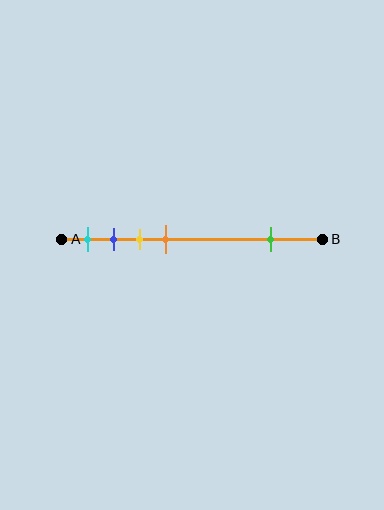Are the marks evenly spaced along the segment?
No, the marks are not evenly spaced.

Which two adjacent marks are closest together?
The blue and yellow marks are the closest adjacent pair.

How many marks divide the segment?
There are 5 marks dividing the segment.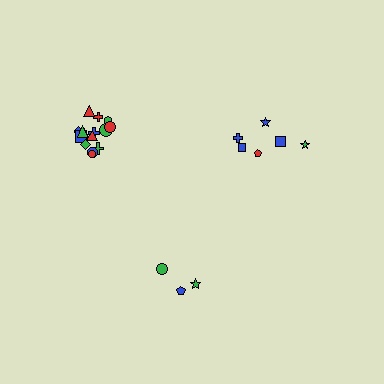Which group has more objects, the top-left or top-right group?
The top-left group.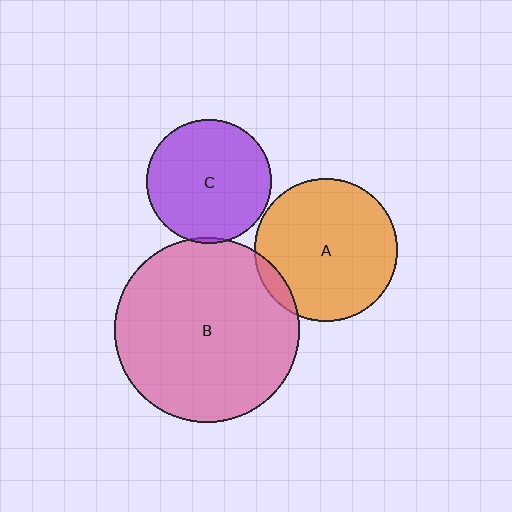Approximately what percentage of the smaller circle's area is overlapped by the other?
Approximately 5%.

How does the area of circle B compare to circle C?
Approximately 2.2 times.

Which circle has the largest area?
Circle B (pink).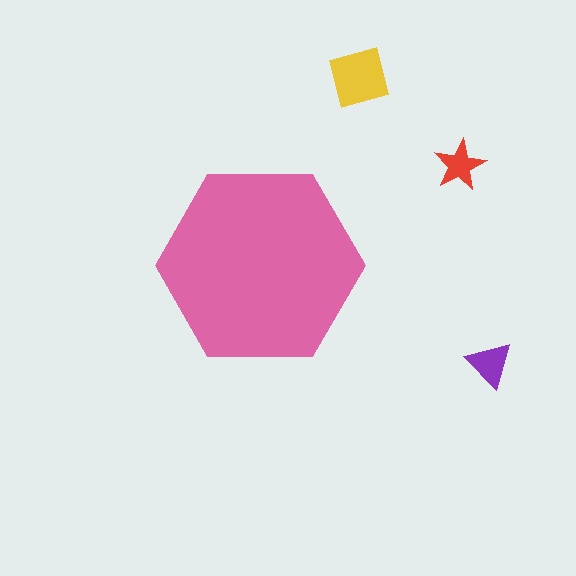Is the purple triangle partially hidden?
No, the purple triangle is fully visible.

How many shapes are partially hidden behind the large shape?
0 shapes are partially hidden.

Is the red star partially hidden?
No, the red star is fully visible.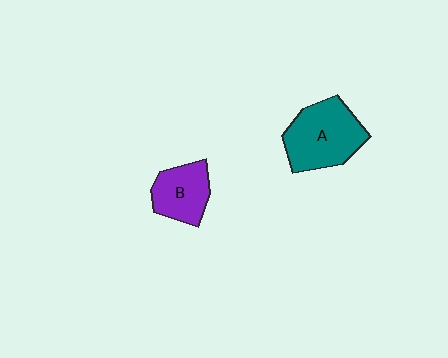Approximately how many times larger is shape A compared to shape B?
Approximately 1.5 times.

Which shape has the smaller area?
Shape B (purple).